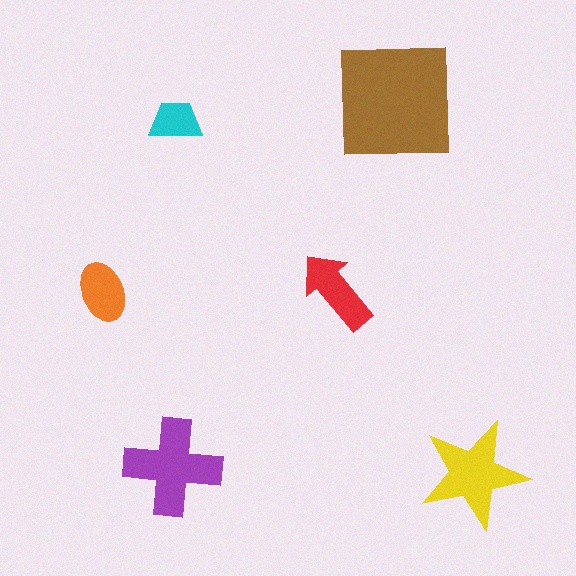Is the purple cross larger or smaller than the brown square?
Smaller.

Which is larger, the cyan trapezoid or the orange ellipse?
The orange ellipse.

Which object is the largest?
The brown square.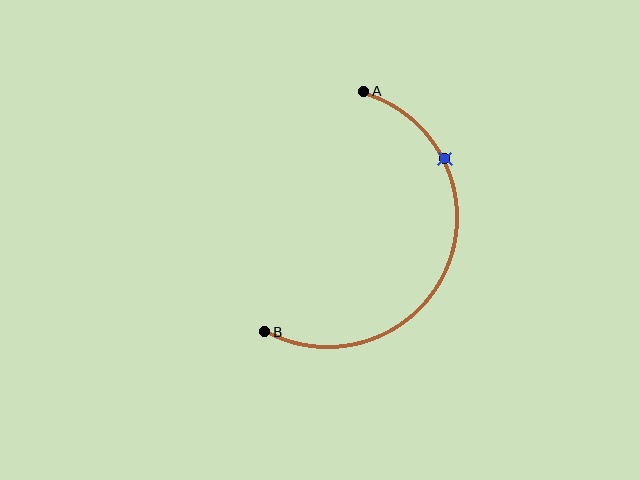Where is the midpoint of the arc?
The arc midpoint is the point on the curve farthest from the straight line joining A and B. It sits to the right of that line.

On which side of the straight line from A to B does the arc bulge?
The arc bulges to the right of the straight line connecting A and B.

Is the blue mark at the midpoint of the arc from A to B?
No. The blue mark lies on the arc but is closer to endpoint A. The arc midpoint would be at the point on the curve equidistant along the arc from both A and B.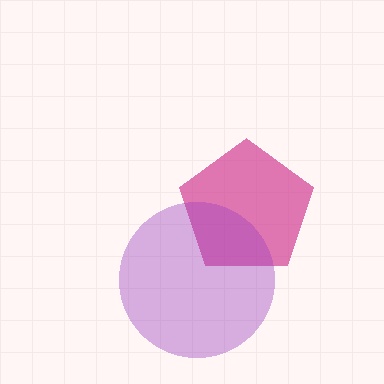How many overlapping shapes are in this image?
There are 2 overlapping shapes in the image.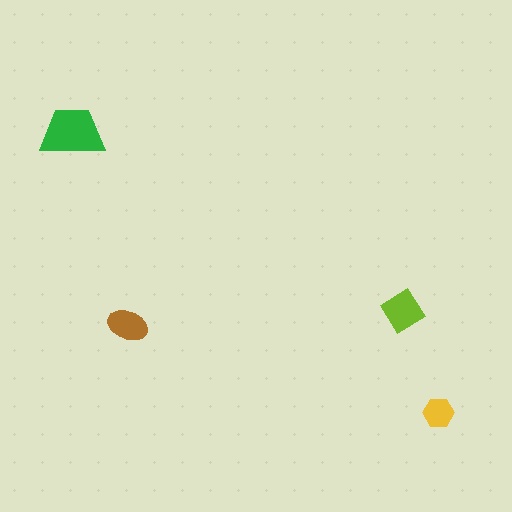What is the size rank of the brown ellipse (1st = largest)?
3rd.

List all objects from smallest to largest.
The yellow hexagon, the brown ellipse, the lime diamond, the green trapezoid.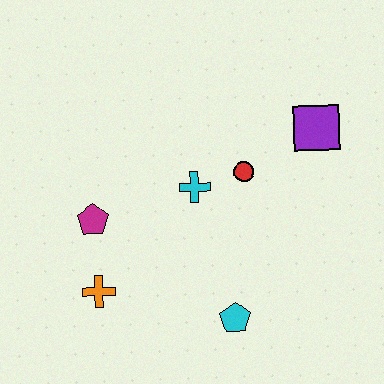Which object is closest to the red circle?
The cyan cross is closest to the red circle.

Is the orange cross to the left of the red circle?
Yes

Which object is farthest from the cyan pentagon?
The purple square is farthest from the cyan pentagon.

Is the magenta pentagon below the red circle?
Yes